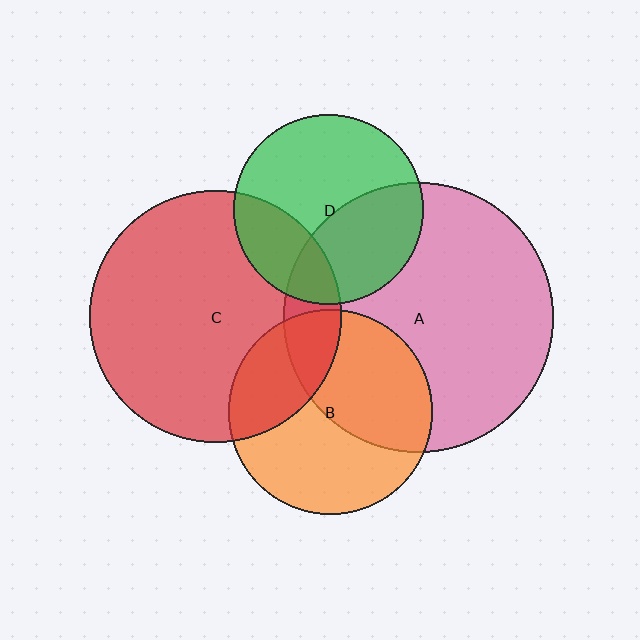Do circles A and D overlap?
Yes.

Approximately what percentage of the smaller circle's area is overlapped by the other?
Approximately 40%.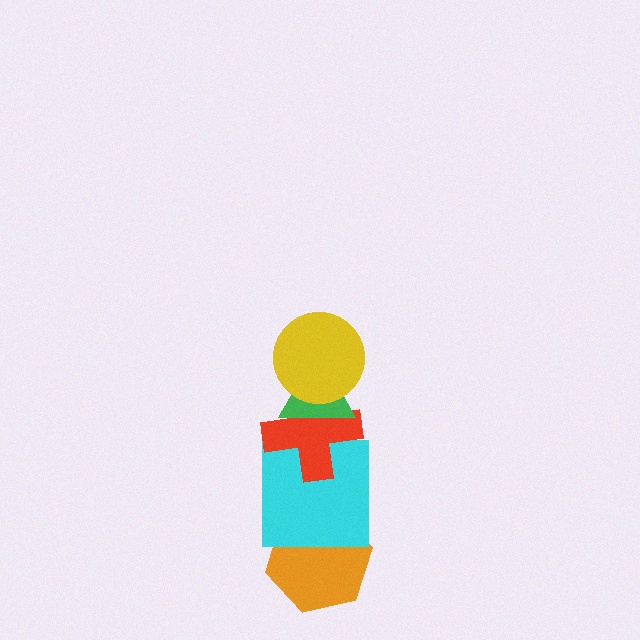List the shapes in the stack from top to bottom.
From top to bottom: the yellow circle, the green triangle, the red cross, the cyan square, the orange hexagon.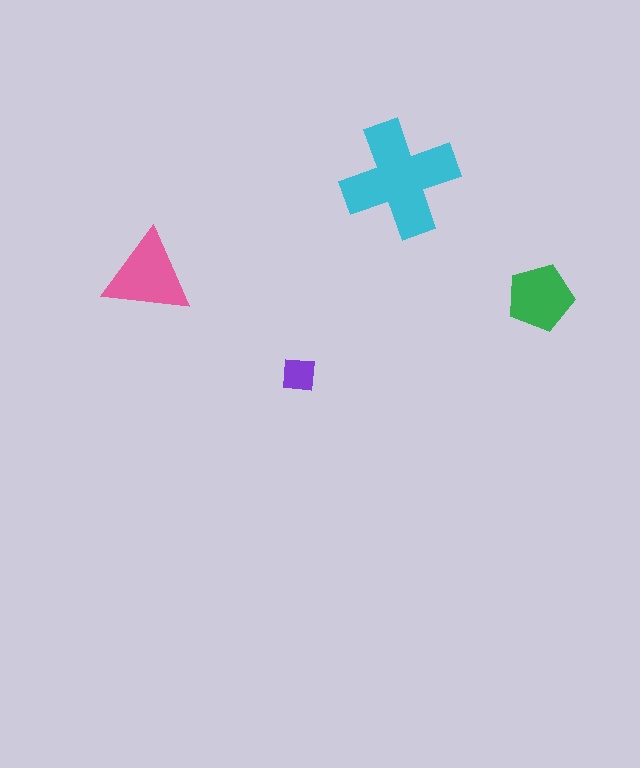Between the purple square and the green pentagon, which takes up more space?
The green pentagon.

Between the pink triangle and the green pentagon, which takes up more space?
The pink triangle.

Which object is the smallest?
The purple square.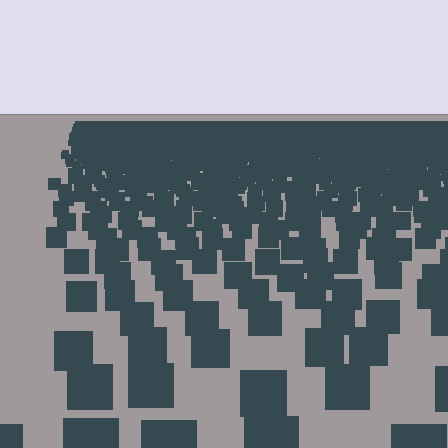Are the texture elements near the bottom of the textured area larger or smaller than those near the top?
Larger. Near the bottom, elements are closer to the viewer and appear at a bigger on-screen size.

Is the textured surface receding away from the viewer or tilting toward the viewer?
The surface is receding away from the viewer. Texture elements get smaller and denser toward the top.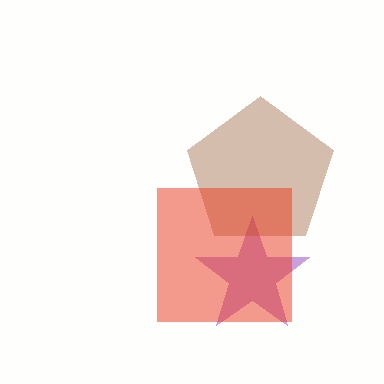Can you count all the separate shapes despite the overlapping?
Yes, there are 3 separate shapes.